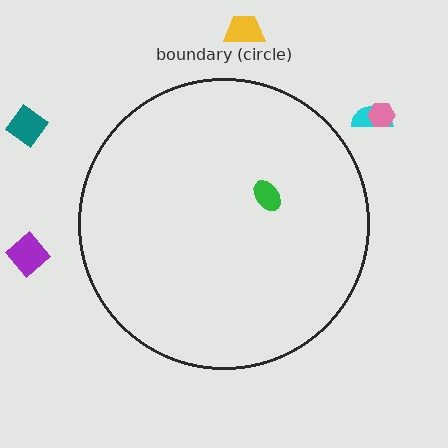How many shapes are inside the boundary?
1 inside, 5 outside.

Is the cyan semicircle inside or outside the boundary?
Outside.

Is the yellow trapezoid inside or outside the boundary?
Outside.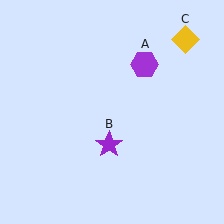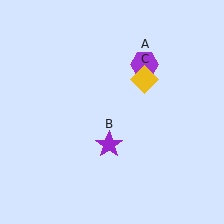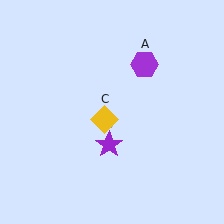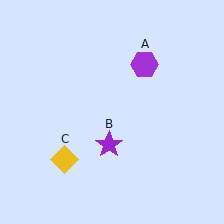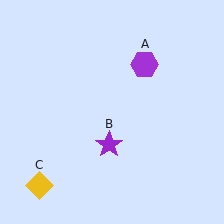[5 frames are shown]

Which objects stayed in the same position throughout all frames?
Purple hexagon (object A) and purple star (object B) remained stationary.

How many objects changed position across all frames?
1 object changed position: yellow diamond (object C).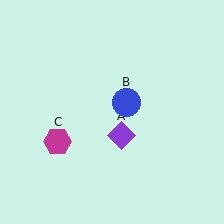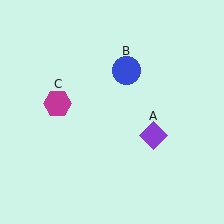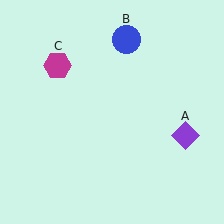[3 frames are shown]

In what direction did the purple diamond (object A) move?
The purple diamond (object A) moved right.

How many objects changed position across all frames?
3 objects changed position: purple diamond (object A), blue circle (object B), magenta hexagon (object C).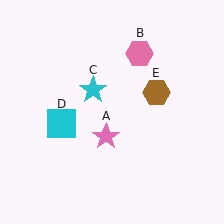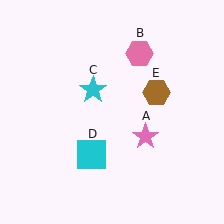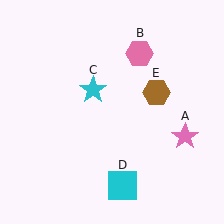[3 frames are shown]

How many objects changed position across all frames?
2 objects changed position: pink star (object A), cyan square (object D).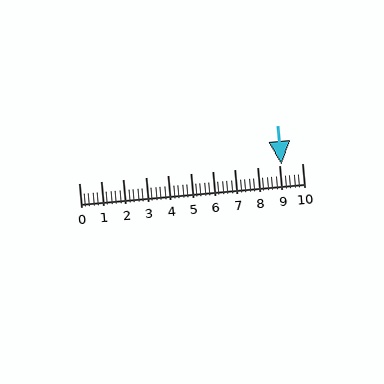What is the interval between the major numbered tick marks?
The major tick marks are spaced 1 units apart.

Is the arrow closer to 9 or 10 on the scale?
The arrow is closer to 9.